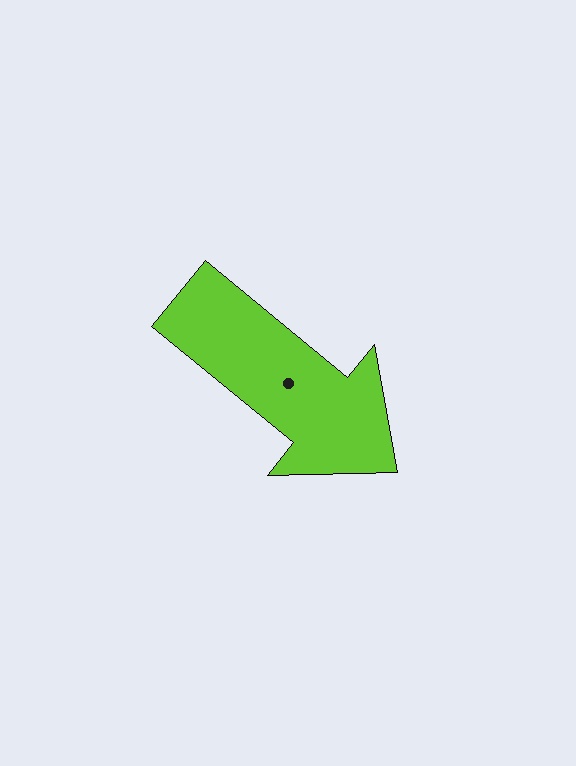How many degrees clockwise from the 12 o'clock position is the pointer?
Approximately 129 degrees.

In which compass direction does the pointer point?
Southeast.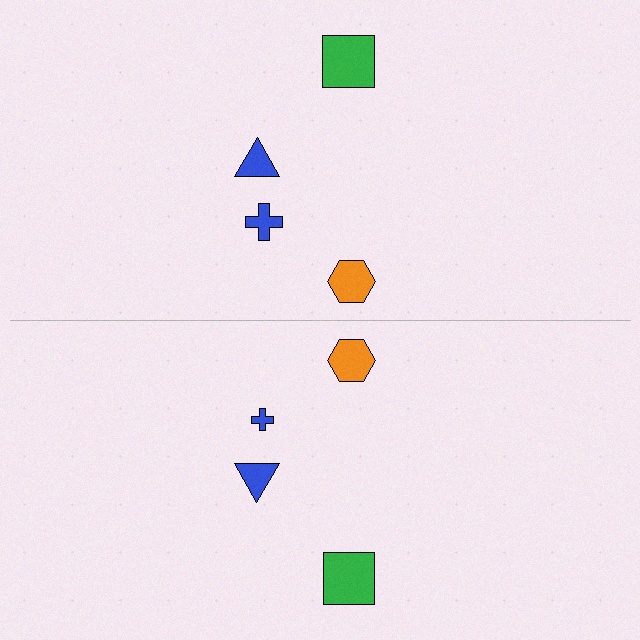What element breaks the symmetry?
The blue cross on the bottom side has a different size than its mirror counterpart.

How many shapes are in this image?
There are 8 shapes in this image.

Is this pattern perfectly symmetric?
No, the pattern is not perfectly symmetric. The blue cross on the bottom side has a different size than its mirror counterpart.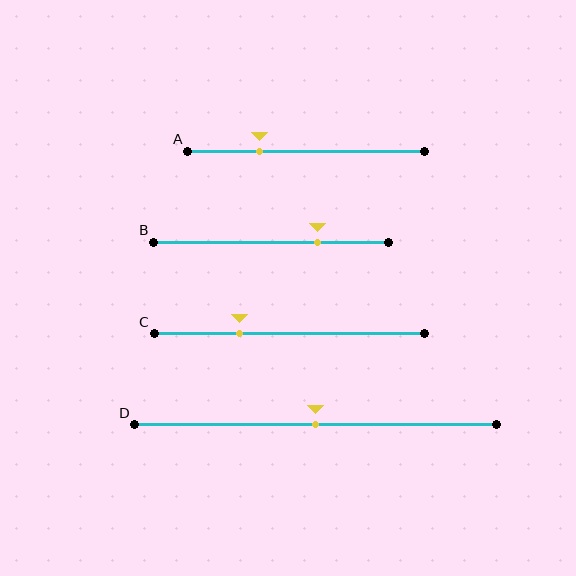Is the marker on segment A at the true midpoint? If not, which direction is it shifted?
No, the marker on segment A is shifted to the left by about 20% of the segment length.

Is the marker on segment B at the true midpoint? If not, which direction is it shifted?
No, the marker on segment B is shifted to the right by about 19% of the segment length.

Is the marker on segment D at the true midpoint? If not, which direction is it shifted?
Yes, the marker on segment D is at the true midpoint.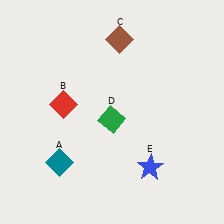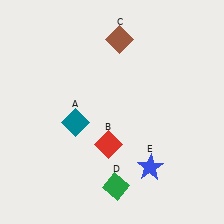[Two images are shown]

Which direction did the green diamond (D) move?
The green diamond (D) moved down.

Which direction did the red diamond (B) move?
The red diamond (B) moved right.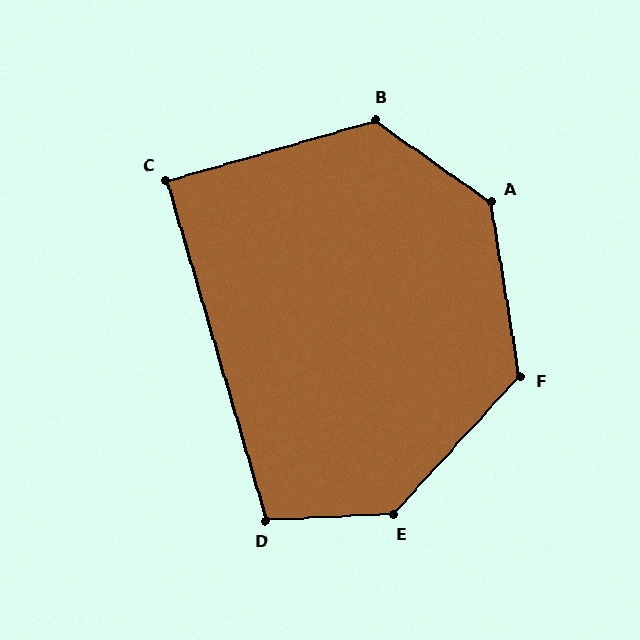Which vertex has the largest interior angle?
E, at approximately 135 degrees.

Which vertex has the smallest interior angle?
C, at approximately 90 degrees.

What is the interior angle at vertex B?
Approximately 128 degrees (obtuse).